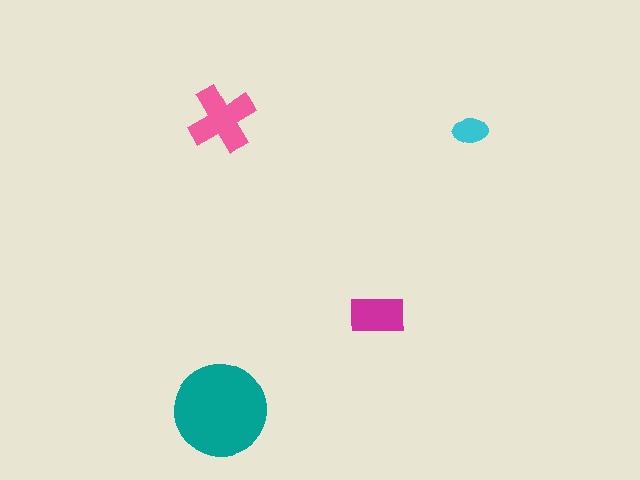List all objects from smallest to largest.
The cyan ellipse, the magenta rectangle, the pink cross, the teal circle.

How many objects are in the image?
There are 4 objects in the image.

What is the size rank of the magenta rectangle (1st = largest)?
3rd.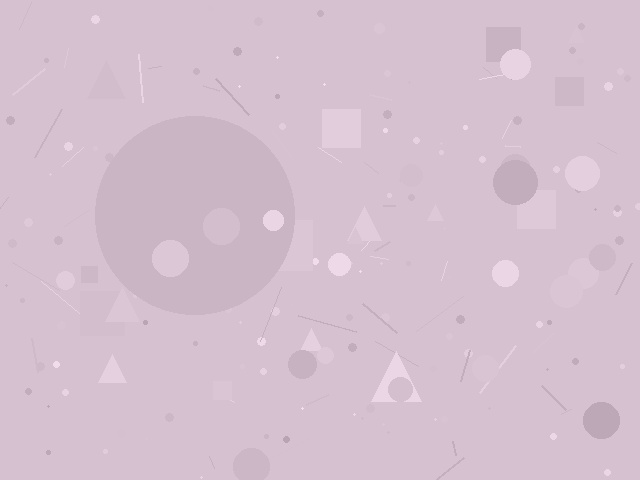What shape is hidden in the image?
A circle is hidden in the image.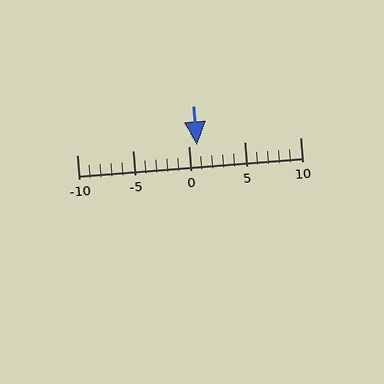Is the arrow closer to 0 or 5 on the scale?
The arrow is closer to 0.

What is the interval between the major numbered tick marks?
The major tick marks are spaced 5 units apart.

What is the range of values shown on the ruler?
The ruler shows values from -10 to 10.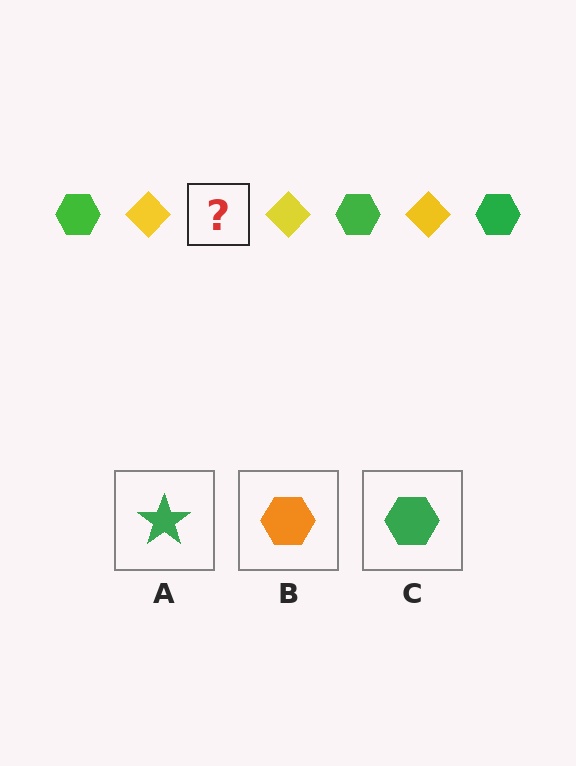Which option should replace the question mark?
Option C.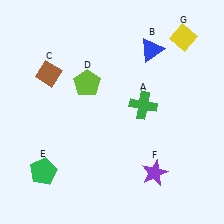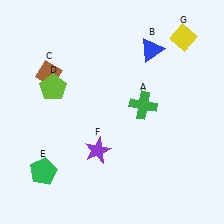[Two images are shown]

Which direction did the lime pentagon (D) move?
The lime pentagon (D) moved left.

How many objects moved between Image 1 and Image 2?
2 objects moved between the two images.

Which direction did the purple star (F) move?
The purple star (F) moved left.